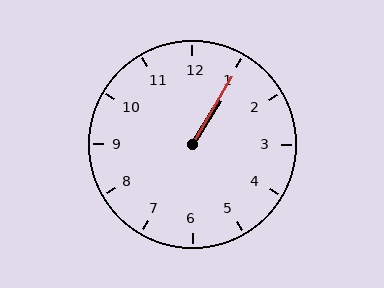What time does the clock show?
1:05.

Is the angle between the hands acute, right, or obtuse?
It is acute.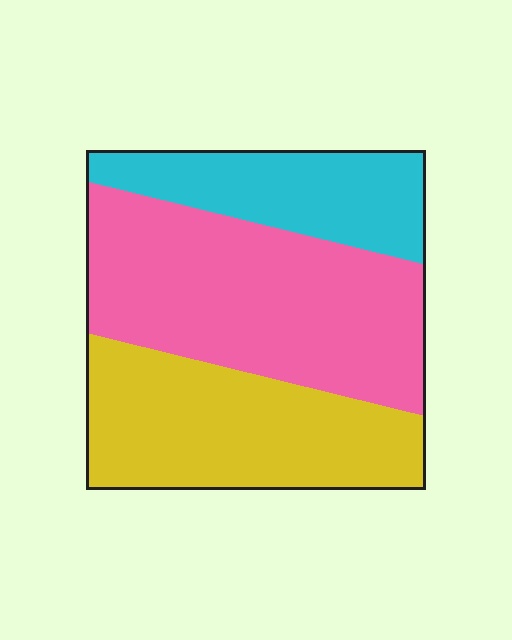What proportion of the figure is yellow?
Yellow covers roughly 35% of the figure.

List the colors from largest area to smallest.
From largest to smallest: pink, yellow, cyan.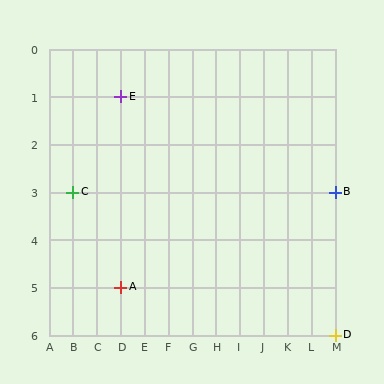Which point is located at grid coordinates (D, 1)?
Point E is at (D, 1).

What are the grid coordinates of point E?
Point E is at grid coordinates (D, 1).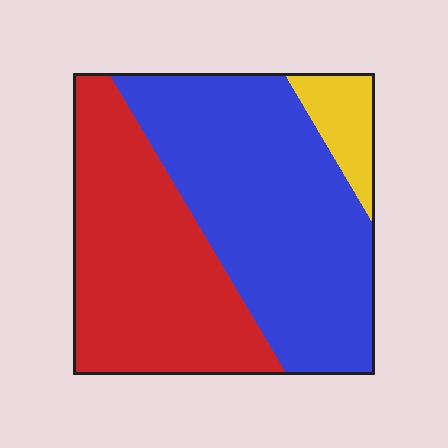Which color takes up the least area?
Yellow, at roughly 10%.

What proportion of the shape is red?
Red takes up about two fifths (2/5) of the shape.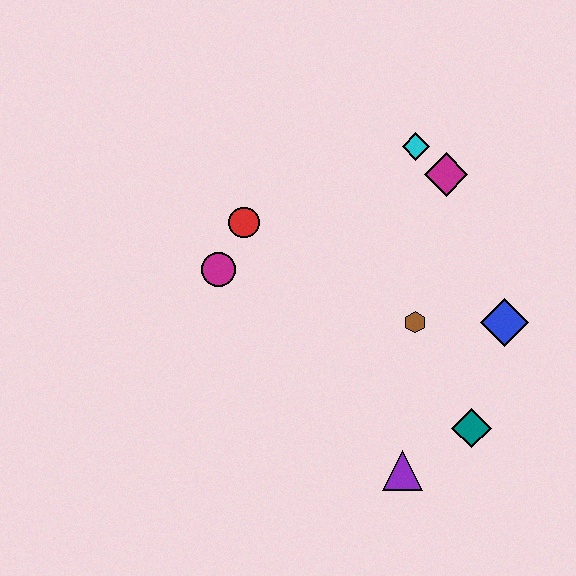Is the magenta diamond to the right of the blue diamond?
No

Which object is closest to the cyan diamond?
The magenta diamond is closest to the cyan diamond.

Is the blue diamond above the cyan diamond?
No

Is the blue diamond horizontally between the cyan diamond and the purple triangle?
No